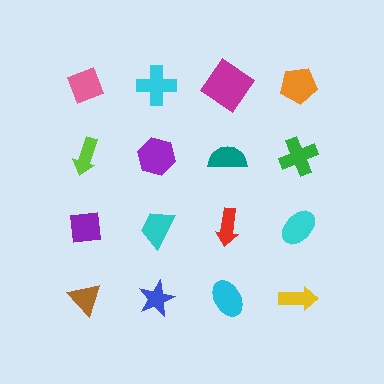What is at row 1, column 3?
A magenta diamond.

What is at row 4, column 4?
A yellow arrow.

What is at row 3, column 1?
A purple square.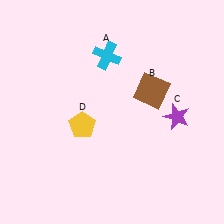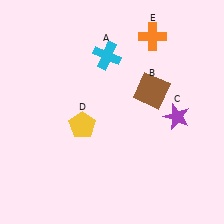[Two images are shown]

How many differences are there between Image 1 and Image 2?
There is 1 difference between the two images.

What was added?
An orange cross (E) was added in Image 2.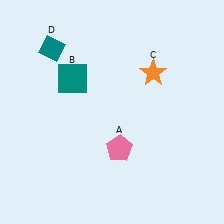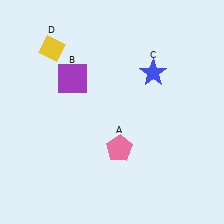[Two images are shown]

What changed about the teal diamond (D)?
In Image 1, D is teal. In Image 2, it changed to yellow.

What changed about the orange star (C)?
In Image 1, C is orange. In Image 2, it changed to blue.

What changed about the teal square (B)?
In Image 1, B is teal. In Image 2, it changed to purple.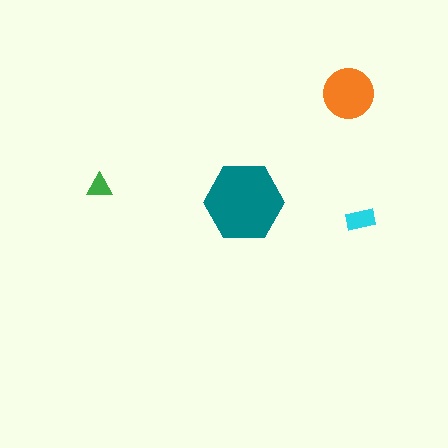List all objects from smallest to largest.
The green triangle, the cyan rectangle, the orange circle, the teal hexagon.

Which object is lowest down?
The cyan rectangle is bottommost.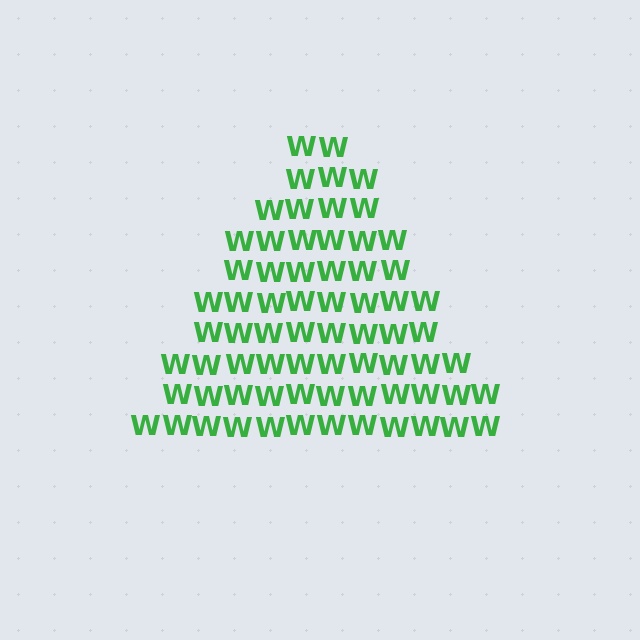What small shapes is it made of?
It is made of small letter W's.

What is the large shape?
The large shape is a triangle.